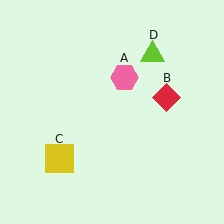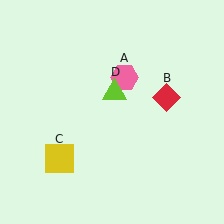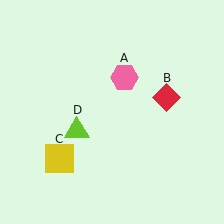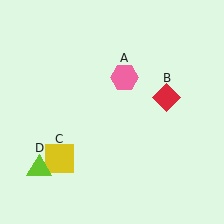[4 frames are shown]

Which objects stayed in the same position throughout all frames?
Pink hexagon (object A) and red diamond (object B) and yellow square (object C) remained stationary.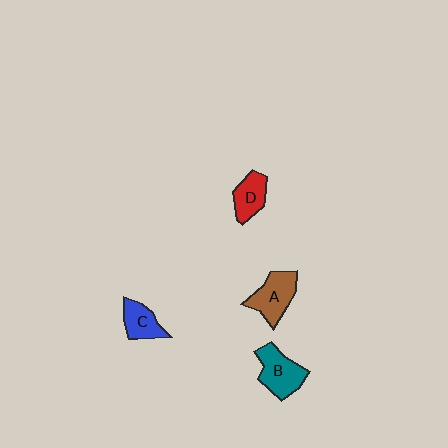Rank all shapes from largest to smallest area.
From largest to smallest: B (teal), A (brown), D (red), C (blue).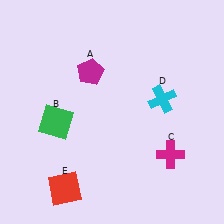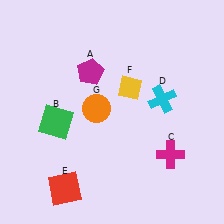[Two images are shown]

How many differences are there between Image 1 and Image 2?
There are 2 differences between the two images.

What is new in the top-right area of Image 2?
A yellow diamond (F) was added in the top-right area of Image 2.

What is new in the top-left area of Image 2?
An orange circle (G) was added in the top-left area of Image 2.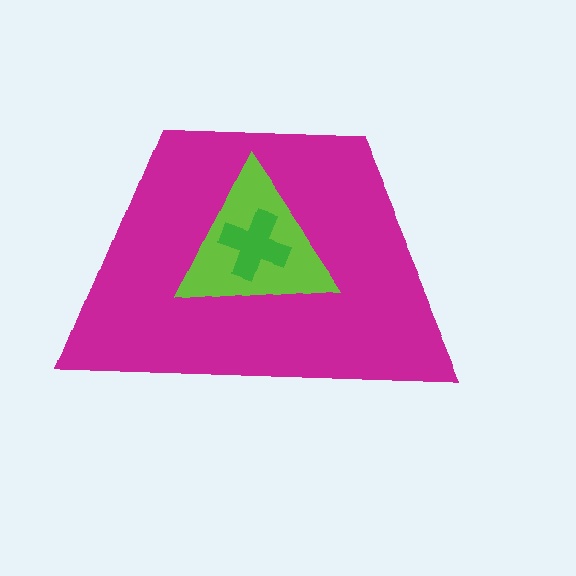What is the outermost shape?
The magenta trapezoid.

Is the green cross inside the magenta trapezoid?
Yes.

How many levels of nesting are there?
3.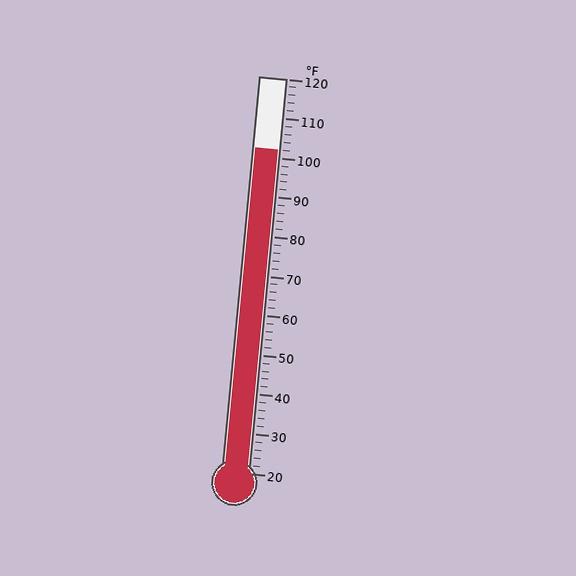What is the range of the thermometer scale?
The thermometer scale ranges from 20°F to 120°F.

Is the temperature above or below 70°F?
The temperature is above 70°F.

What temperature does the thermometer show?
The thermometer shows approximately 102°F.